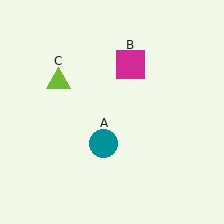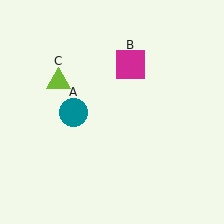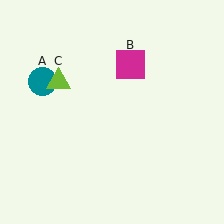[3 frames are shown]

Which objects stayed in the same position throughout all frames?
Magenta square (object B) and lime triangle (object C) remained stationary.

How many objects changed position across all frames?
1 object changed position: teal circle (object A).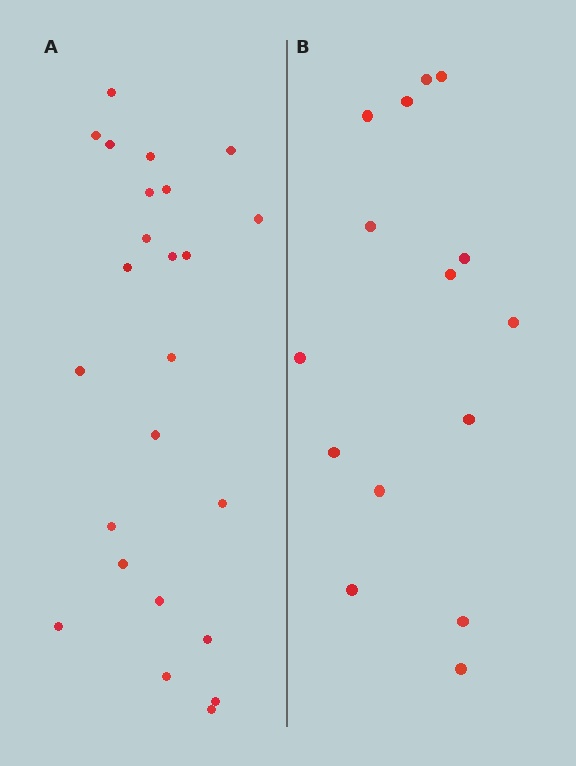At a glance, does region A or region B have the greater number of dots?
Region A (the left region) has more dots.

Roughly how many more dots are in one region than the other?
Region A has roughly 8 or so more dots than region B.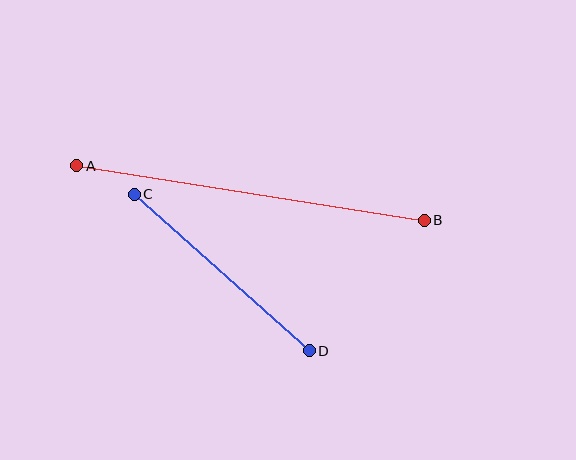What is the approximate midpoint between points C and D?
The midpoint is at approximately (222, 272) pixels.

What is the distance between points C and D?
The distance is approximately 235 pixels.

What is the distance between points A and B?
The distance is approximately 352 pixels.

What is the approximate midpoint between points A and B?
The midpoint is at approximately (251, 193) pixels.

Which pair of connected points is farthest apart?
Points A and B are farthest apart.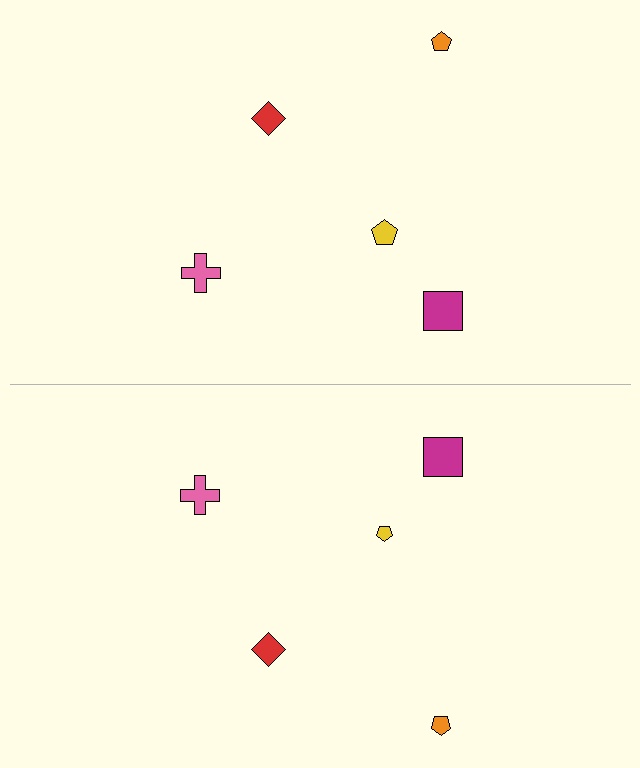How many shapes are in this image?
There are 10 shapes in this image.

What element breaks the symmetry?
The yellow pentagon on the bottom side has a different size than its mirror counterpart.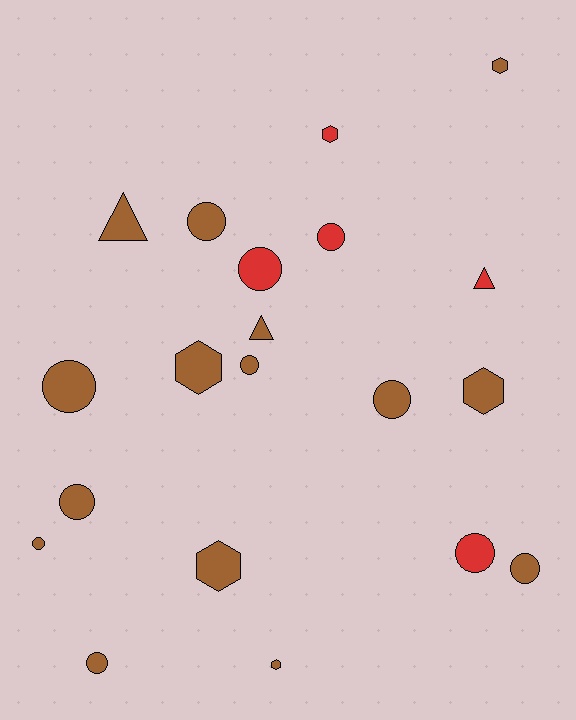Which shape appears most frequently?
Circle, with 11 objects.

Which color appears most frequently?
Brown, with 15 objects.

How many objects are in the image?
There are 20 objects.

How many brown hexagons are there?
There are 5 brown hexagons.